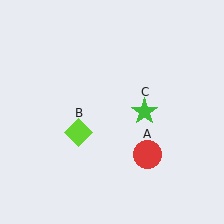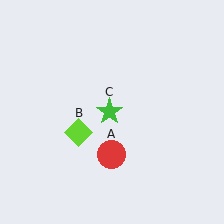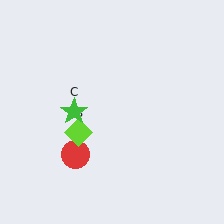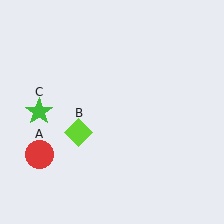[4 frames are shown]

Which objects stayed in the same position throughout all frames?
Lime diamond (object B) remained stationary.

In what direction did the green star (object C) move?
The green star (object C) moved left.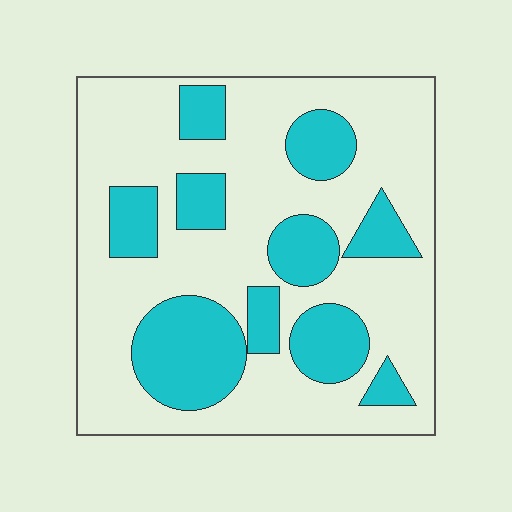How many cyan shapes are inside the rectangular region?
10.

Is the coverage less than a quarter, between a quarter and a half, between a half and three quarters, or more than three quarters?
Between a quarter and a half.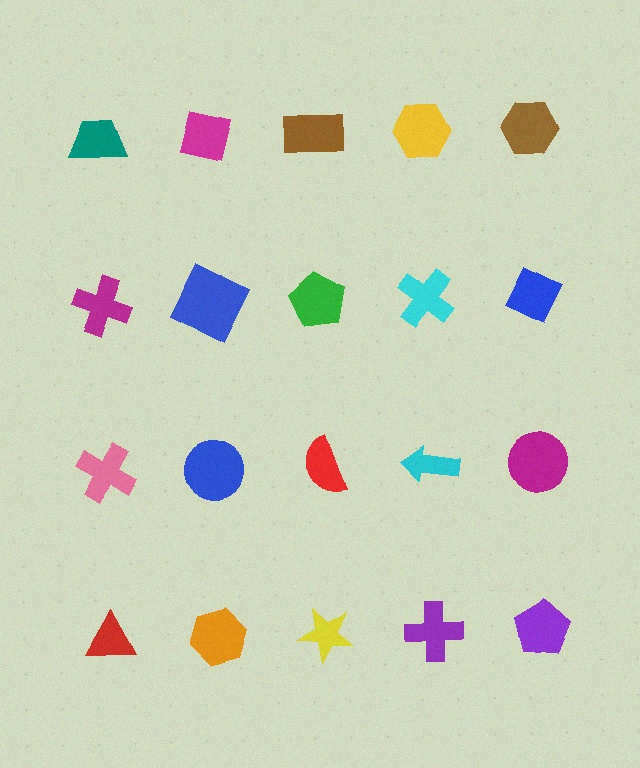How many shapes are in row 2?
5 shapes.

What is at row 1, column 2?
A magenta square.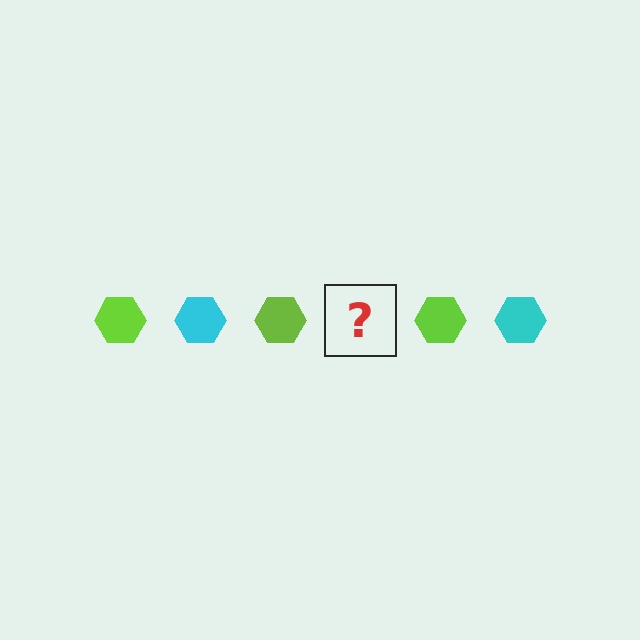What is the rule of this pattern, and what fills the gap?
The rule is that the pattern cycles through lime, cyan hexagons. The gap should be filled with a cyan hexagon.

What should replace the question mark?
The question mark should be replaced with a cyan hexagon.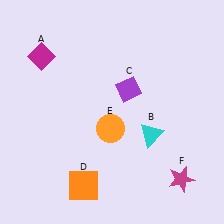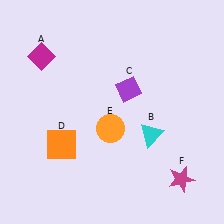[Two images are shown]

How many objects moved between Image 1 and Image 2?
1 object moved between the two images.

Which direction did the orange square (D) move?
The orange square (D) moved up.